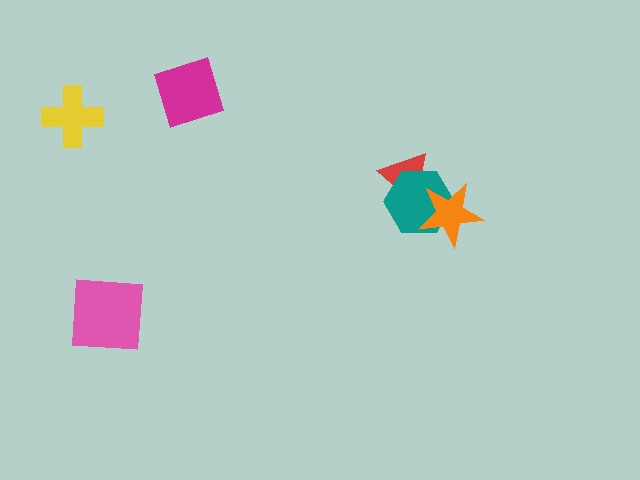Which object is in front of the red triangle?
The teal hexagon is in front of the red triangle.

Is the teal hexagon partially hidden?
Yes, it is partially covered by another shape.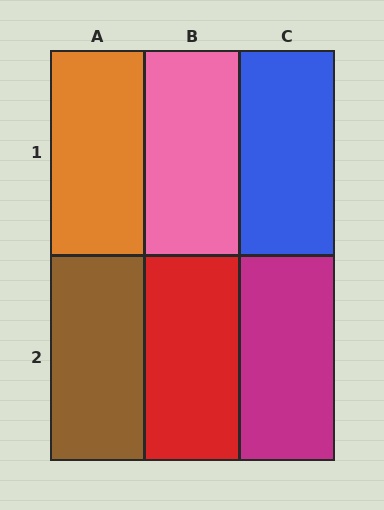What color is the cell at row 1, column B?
Pink.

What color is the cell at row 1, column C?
Blue.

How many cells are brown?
1 cell is brown.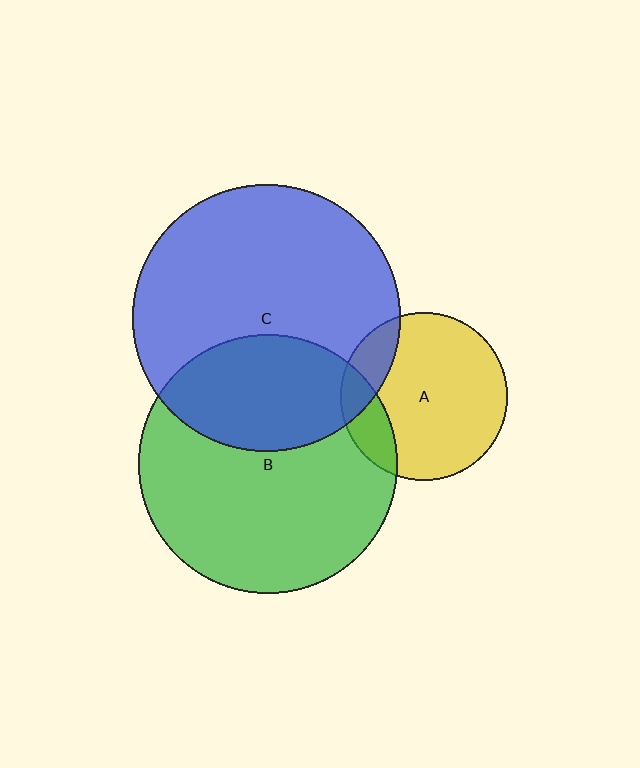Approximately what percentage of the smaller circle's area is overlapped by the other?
Approximately 15%.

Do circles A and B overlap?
Yes.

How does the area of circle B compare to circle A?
Approximately 2.4 times.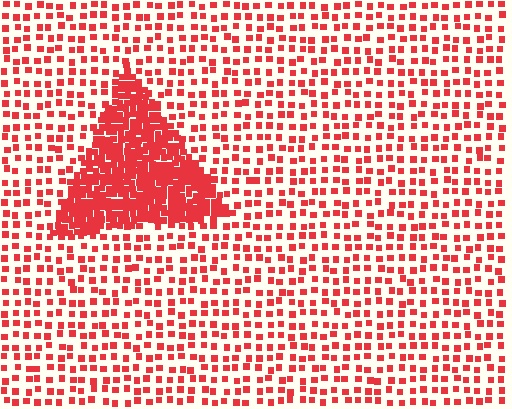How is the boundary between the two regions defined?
The boundary is defined by a change in element density (approximately 3.2x ratio). All elements are the same color, size, and shape.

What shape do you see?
I see a triangle.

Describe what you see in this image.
The image contains small red elements arranged at two different densities. A triangle-shaped region is visible where the elements are more densely packed than the surrounding area.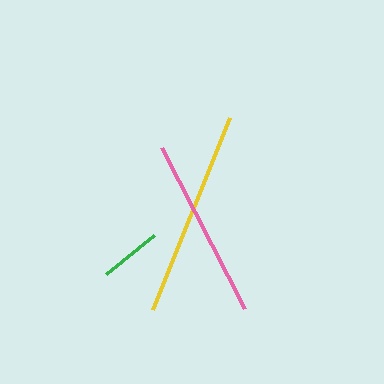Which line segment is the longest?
The yellow line is the longest at approximately 207 pixels.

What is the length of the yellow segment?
The yellow segment is approximately 207 pixels long.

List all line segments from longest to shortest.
From longest to shortest: yellow, pink, green.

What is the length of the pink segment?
The pink segment is approximately 181 pixels long.